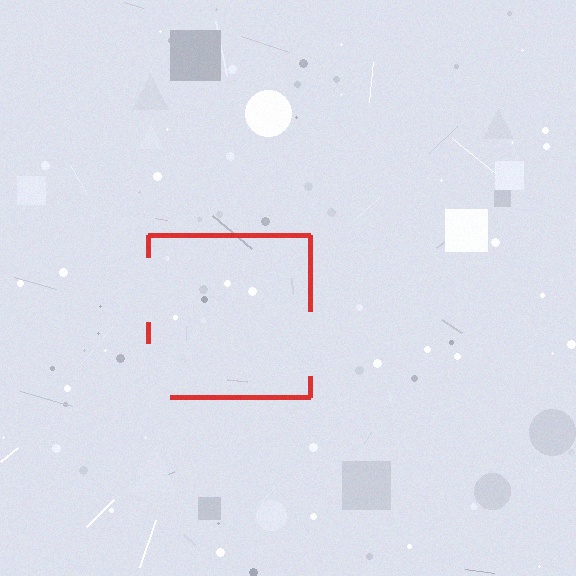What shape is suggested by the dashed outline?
The dashed outline suggests a square.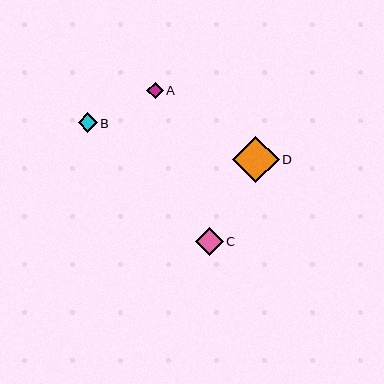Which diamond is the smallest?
Diamond A is the smallest with a size of approximately 16 pixels.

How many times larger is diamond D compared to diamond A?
Diamond D is approximately 2.8 times the size of diamond A.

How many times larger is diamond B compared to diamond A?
Diamond B is approximately 1.2 times the size of diamond A.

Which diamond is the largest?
Diamond D is the largest with a size of approximately 47 pixels.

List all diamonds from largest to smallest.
From largest to smallest: D, C, B, A.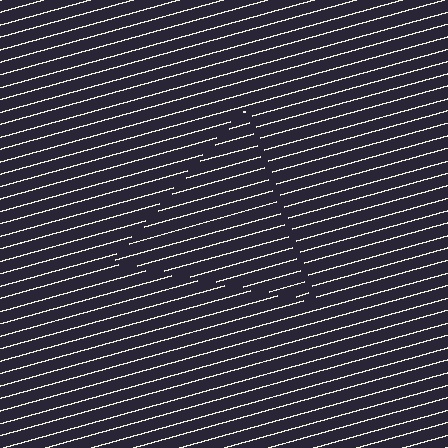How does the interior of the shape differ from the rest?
The interior of the shape contains the same grating, shifted by half a period — the contour is defined by the phase discontinuity where line-ends from the inner and outer gratings abut.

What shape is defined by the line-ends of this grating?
An illusory triangle. The interior of the shape contains the same grating, shifted by half a period — the contour is defined by the phase discontinuity where line-ends from the inner and outer gratings abut.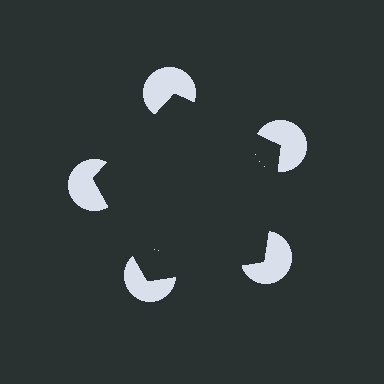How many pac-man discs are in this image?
There are 5 — one at each vertex of the illusory pentagon.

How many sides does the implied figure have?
5 sides.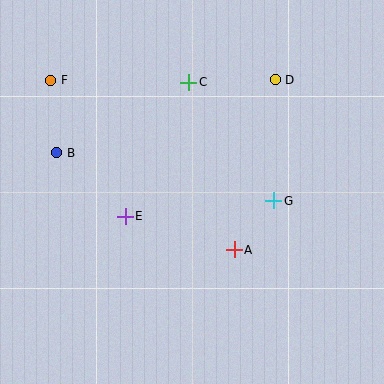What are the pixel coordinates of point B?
Point B is at (57, 153).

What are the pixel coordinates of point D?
Point D is at (275, 80).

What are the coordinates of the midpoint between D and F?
The midpoint between D and F is at (163, 80).